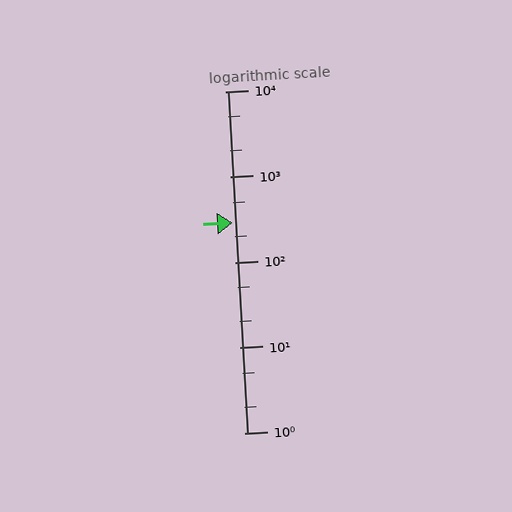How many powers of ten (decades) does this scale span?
The scale spans 4 decades, from 1 to 10000.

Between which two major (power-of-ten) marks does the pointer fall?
The pointer is between 100 and 1000.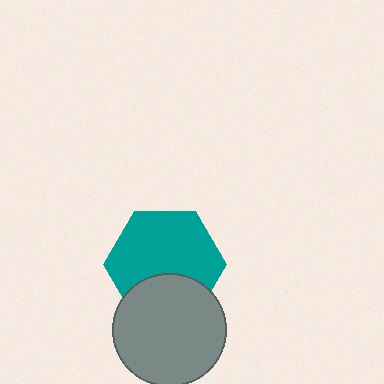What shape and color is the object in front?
The object in front is a gray circle.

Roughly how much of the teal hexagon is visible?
Most of it is visible (roughly 69%).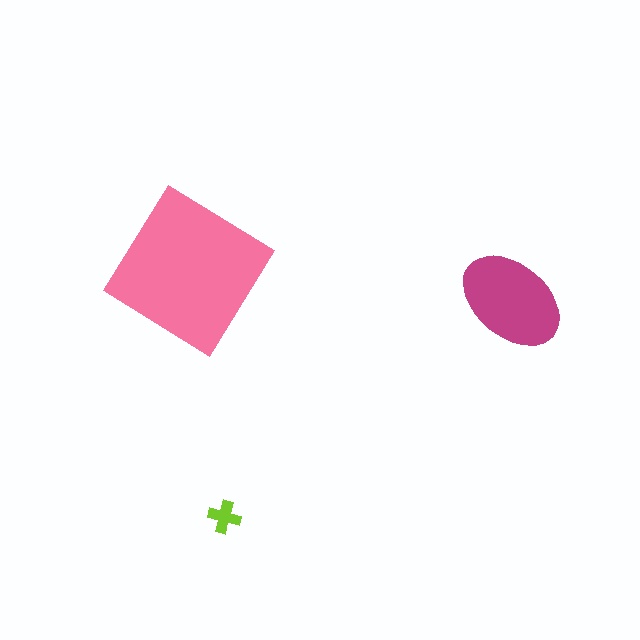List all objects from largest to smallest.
The pink diamond, the magenta ellipse, the lime cross.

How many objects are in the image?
There are 3 objects in the image.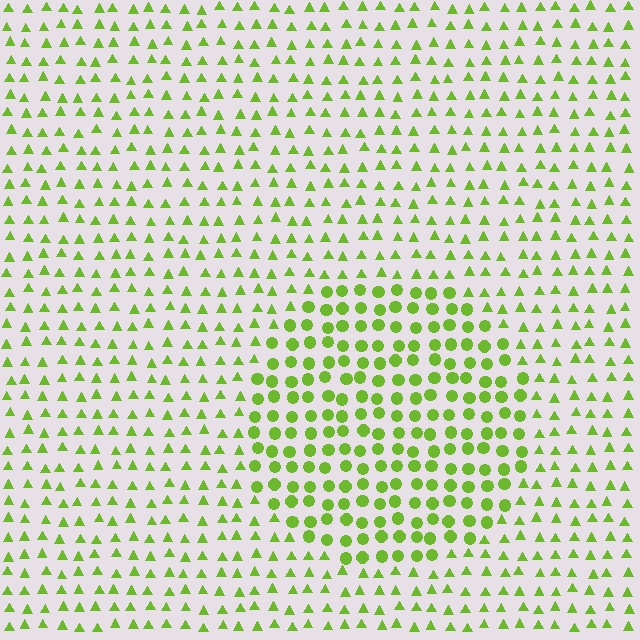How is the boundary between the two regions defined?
The boundary is defined by a change in element shape: circles inside vs. triangles outside. All elements share the same color and spacing.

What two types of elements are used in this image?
The image uses circles inside the circle region and triangles outside it.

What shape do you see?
I see a circle.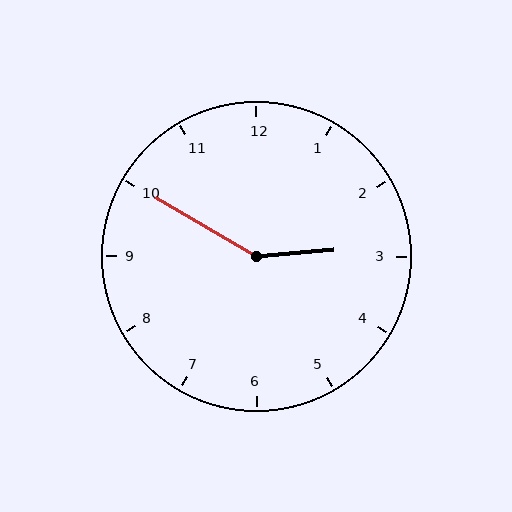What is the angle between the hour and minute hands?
Approximately 145 degrees.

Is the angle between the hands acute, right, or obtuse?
It is obtuse.